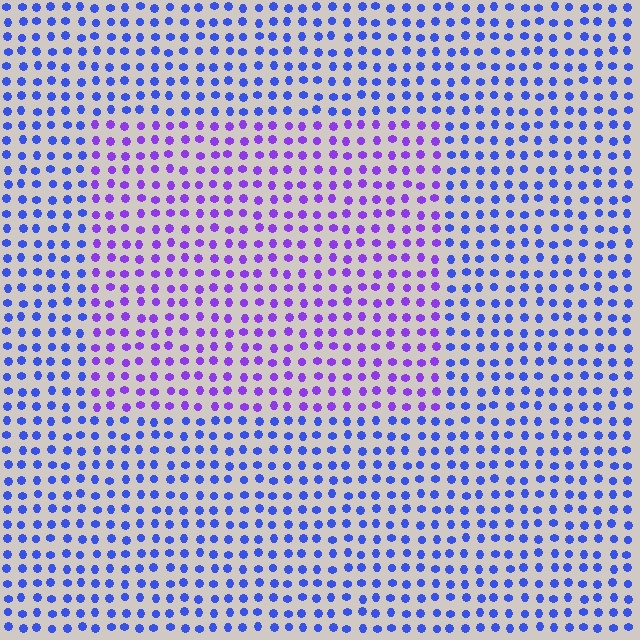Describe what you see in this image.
The image is filled with small blue elements in a uniform arrangement. A rectangle-shaped region is visible where the elements are tinted to a slightly different hue, forming a subtle color boundary.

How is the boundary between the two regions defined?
The boundary is defined purely by a slight shift in hue (about 39 degrees). Spacing, size, and orientation are identical on both sides.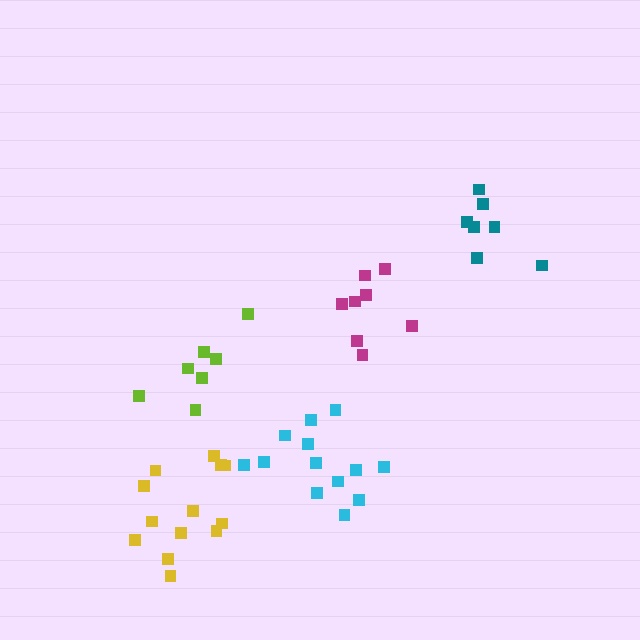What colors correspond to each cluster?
The clusters are colored: lime, cyan, magenta, yellow, teal.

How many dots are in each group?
Group 1: 7 dots, Group 2: 13 dots, Group 3: 8 dots, Group 4: 13 dots, Group 5: 7 dots (48 total).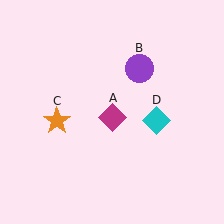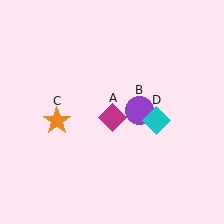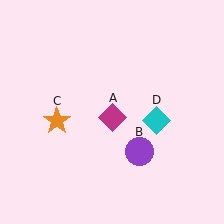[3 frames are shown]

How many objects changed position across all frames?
1 object changed position: purple circle (object B).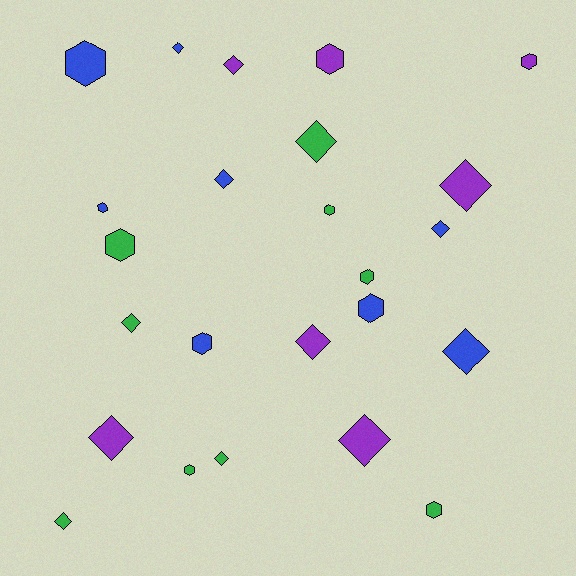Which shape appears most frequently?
Diamond, with 13 objects.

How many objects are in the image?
There are 24 objects.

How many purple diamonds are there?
There are 5 purple diamonds.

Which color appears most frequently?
Green, with 9 objects.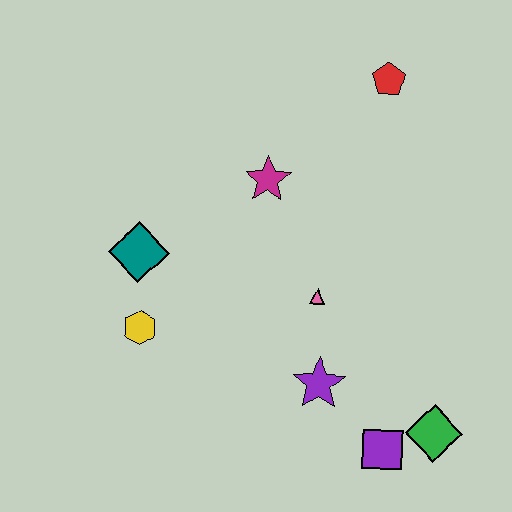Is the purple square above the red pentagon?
No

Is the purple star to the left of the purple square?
Yes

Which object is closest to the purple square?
The green diamond is closest to the purple square.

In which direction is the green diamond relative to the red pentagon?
The green diamond is below the red pentagon.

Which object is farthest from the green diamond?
The red pentagon is farthest from the green diamond.